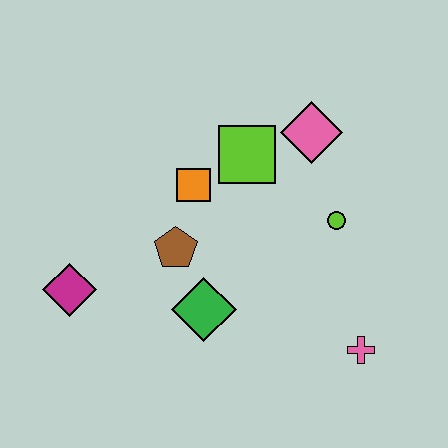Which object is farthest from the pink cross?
The magenta diamond is farthest from the pink cross.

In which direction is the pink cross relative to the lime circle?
The pink cross is below the lime circle.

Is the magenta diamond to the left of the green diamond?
Yes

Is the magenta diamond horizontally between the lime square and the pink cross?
No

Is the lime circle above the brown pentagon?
Yes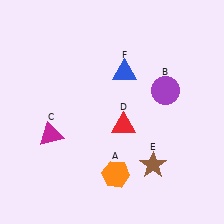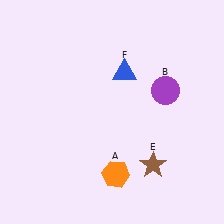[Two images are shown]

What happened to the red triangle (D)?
The red triangle (D) was removed in Image 2. It was in the bottom-right area of Image 1.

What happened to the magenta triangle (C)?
The magenta triangle (C) was removed in Image 2. It was in the bottom-left area of Image 1.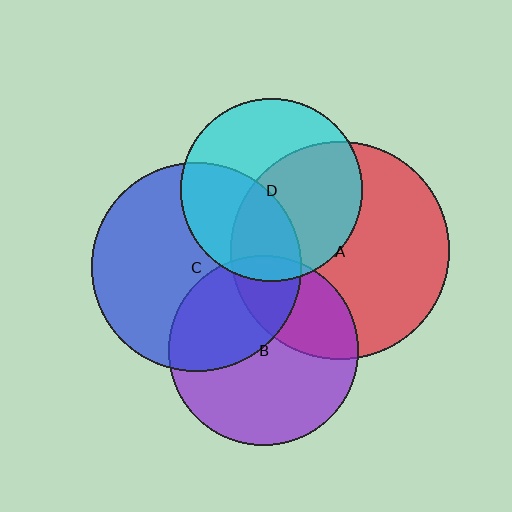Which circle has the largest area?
Circle A (red).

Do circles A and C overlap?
Yes.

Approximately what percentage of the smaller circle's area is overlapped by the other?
Approximately 20%.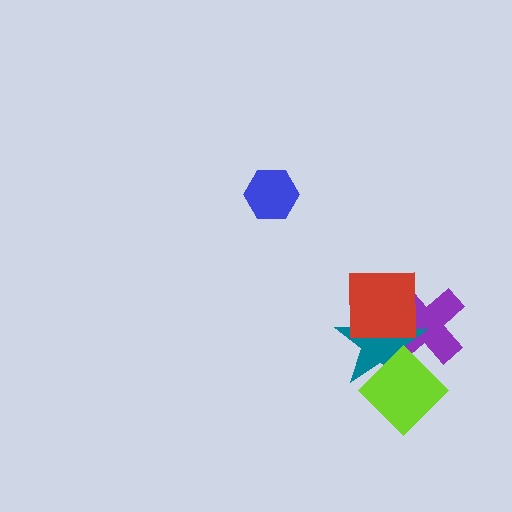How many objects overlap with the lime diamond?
2 objects overlap with the lime diamond.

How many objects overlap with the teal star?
3 objects overlap with the teal star.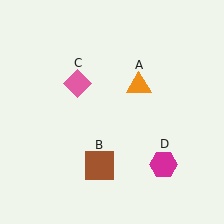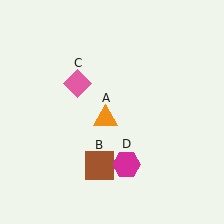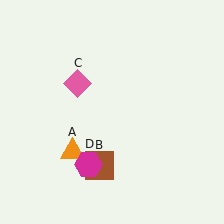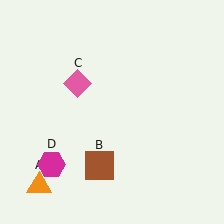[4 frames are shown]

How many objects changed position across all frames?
2 objects changed position: orange triangle (object A), magenta hexagon (object D).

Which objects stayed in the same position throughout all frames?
Brown square (object B) and pink diamond (object C) remained stationary.